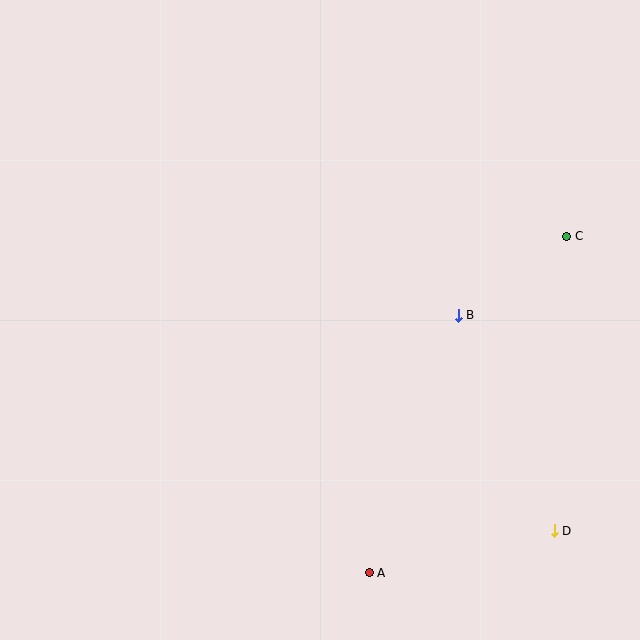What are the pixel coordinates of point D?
Point D is at (554, 531).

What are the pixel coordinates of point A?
Point A is at (369, 573).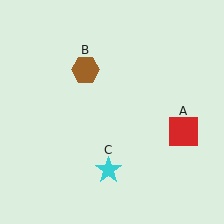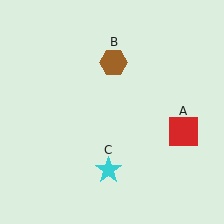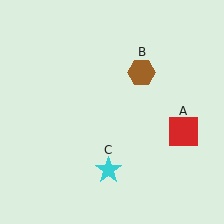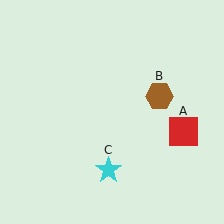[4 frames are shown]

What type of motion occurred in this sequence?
The brown hexagon (object B) rotated clockwise around the center of the scene.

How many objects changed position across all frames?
1 object changed position: brown hexagon (object B).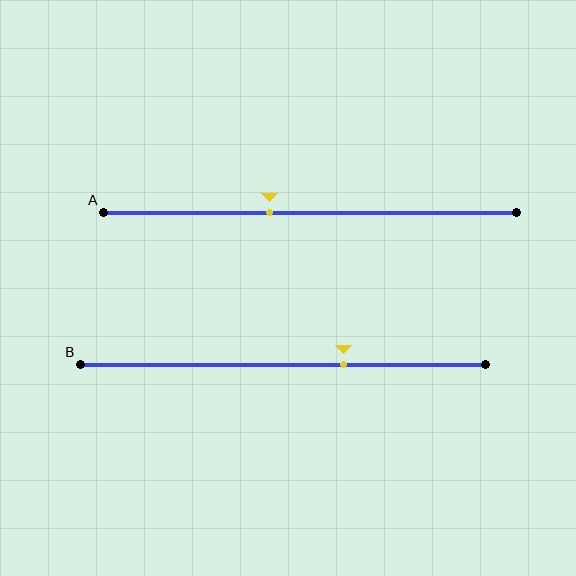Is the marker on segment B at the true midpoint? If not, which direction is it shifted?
No, the marker on segment B is shifted to the right by about 15% of the segment length.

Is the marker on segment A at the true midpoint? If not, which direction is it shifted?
No, the marker on segment A is shifted to the left by about 10% of the segment length.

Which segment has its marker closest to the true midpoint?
Segment A has its marker closest to the true midpoint.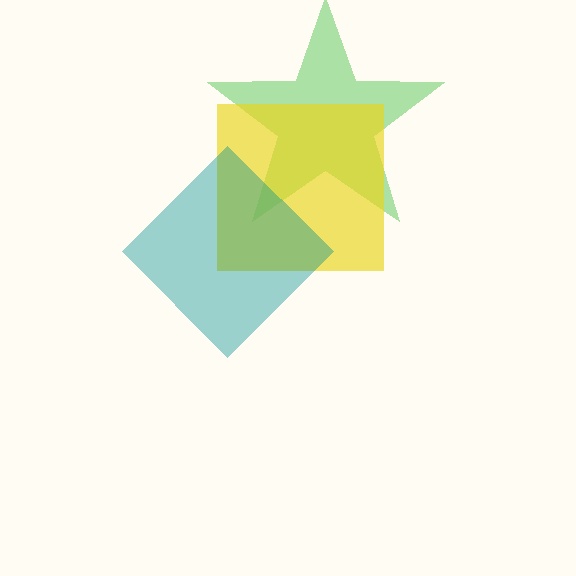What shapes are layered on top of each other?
The layered shapes are: a green star, a yellow square, a teal diamond.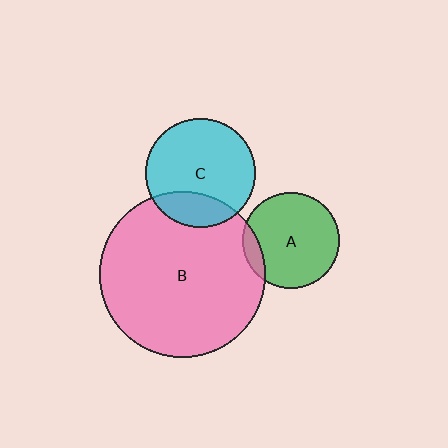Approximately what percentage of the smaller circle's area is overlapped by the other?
Approximately 10%.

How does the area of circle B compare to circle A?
Approximately 3.0 times.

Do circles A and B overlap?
Yes.